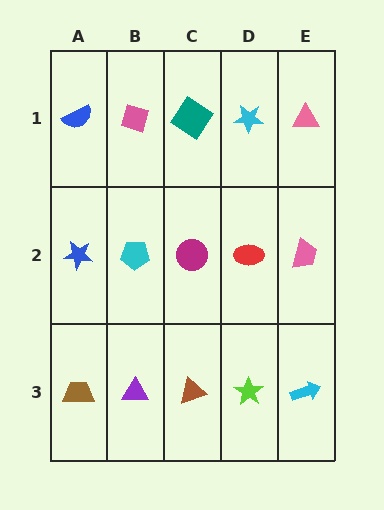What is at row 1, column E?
A pink triangle.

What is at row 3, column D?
A lime star.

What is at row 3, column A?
A brown trapezoid.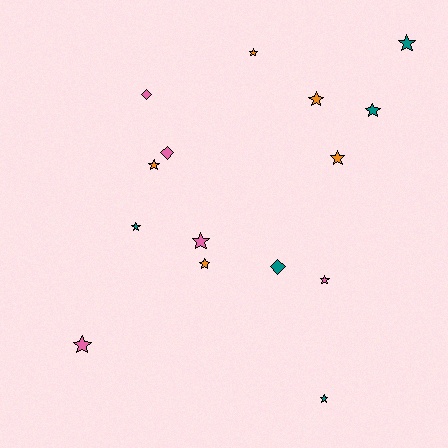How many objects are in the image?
There are 15 objects.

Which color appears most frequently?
Orange, with 5 objects.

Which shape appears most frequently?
Star, with 12 objects.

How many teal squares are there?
There are no teal squares.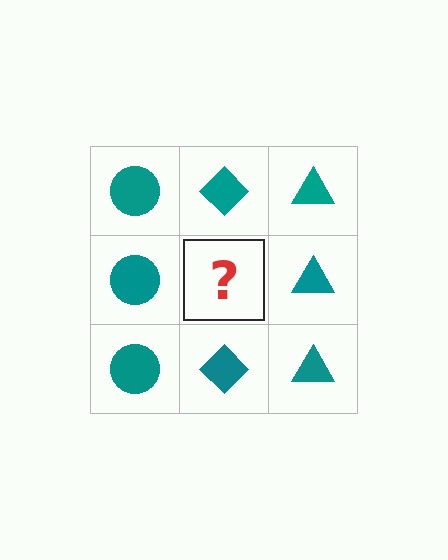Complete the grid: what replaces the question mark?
The question mark should be replaced with a teal diamond.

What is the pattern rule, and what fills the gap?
The rule is that each column has a consistent shape. The gap should be filled with a teal diamond.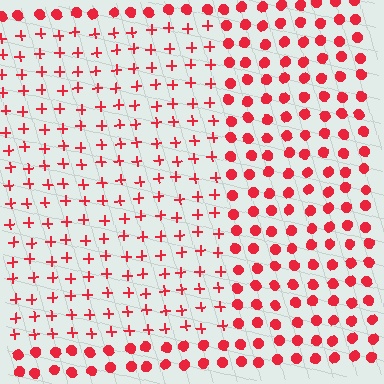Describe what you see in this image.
The image is filled with small red elements arranged in a uniform grid. A rectangle-shaped region contains plus signs, while the surrounding area contains circles. The boundary is defined purely by the change in element shape.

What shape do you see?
I see a rectangle.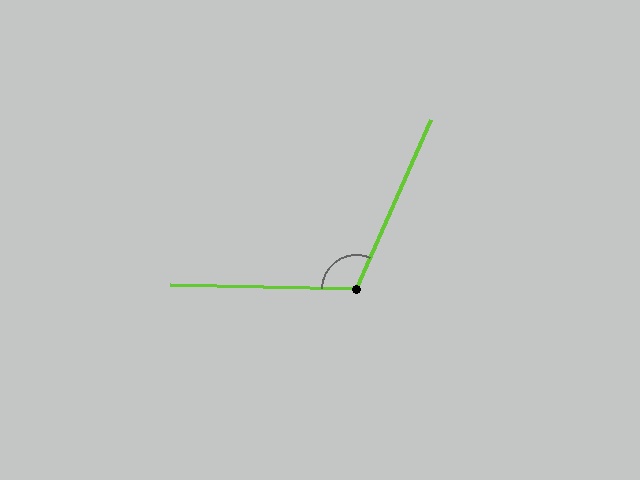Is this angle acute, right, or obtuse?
It is obtuse.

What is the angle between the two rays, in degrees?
Approximately 112 degrees.